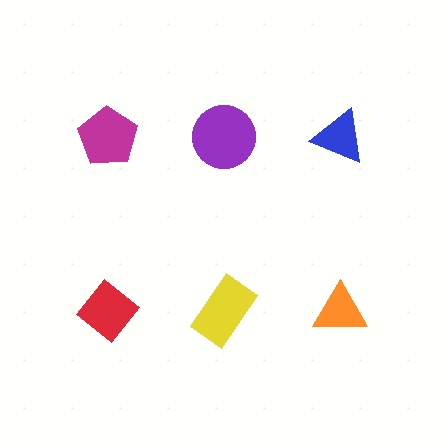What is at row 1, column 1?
A magenta pentagon.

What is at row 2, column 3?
An orange triangle.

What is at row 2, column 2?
A yellow rectangle.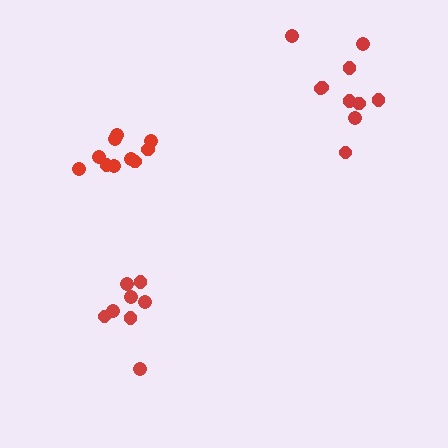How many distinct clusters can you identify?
There are 3 distinct clusters.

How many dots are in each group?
Group 1: 10 dots, Group 2: 8 dots, Group 3: 10 dots (28 total).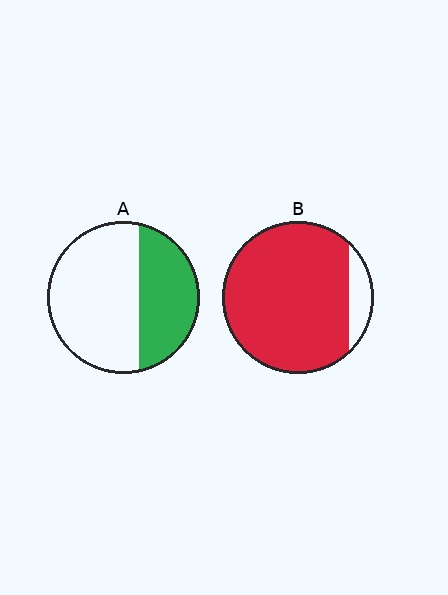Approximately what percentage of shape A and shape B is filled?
A is approximately 35% and B is approximately 90%.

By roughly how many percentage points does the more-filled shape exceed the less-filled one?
By roughly 50 percentage points (B over A).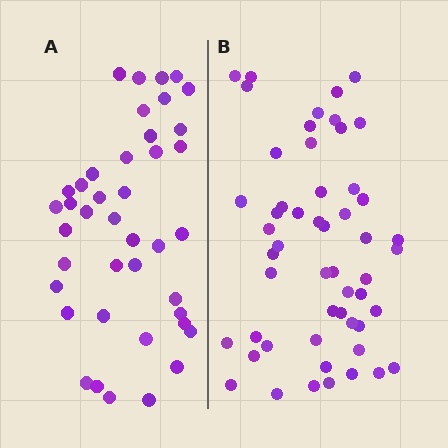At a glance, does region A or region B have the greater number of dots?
Region B (the right region) has more dots.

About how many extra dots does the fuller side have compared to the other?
Region B has roughly 12 or so more dots than region A.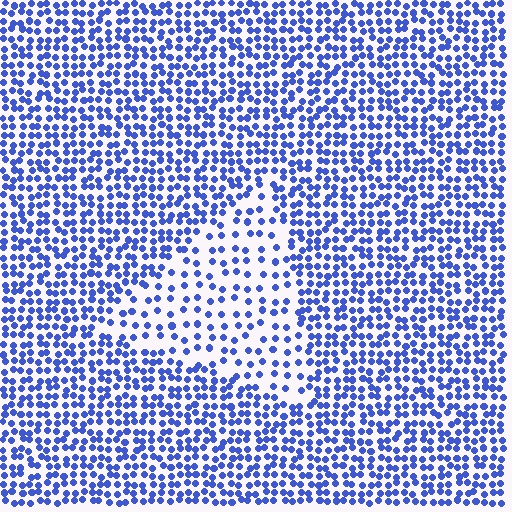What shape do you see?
I see a triangle.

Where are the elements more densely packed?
The elements are more densely packed outside the triangle boundary.